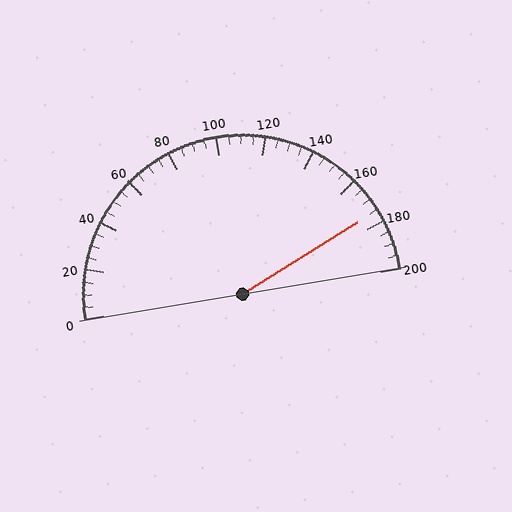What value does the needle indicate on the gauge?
The needle indicates approximately 175.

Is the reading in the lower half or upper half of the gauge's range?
The reading is in the upper half of the range (0 to 200).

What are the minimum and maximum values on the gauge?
The gauge ranges from 0 to 200.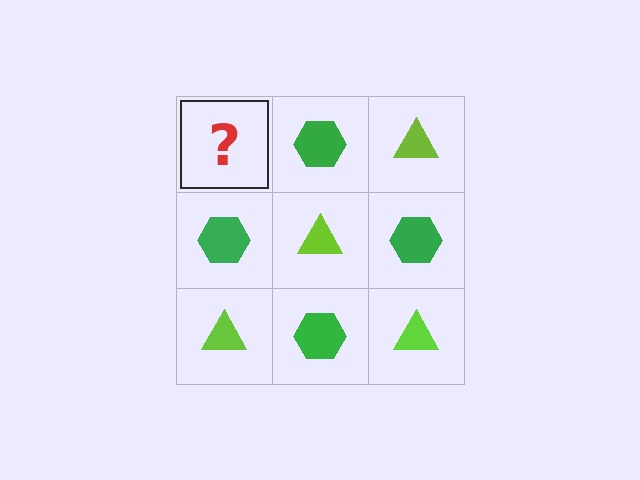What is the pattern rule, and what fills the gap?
The rule is that it alternates lime triangle and green hexagon in a checkerboard pattern. The gap should be filled with a lime triangle.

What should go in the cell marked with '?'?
The missing cell should contain a lime triangle.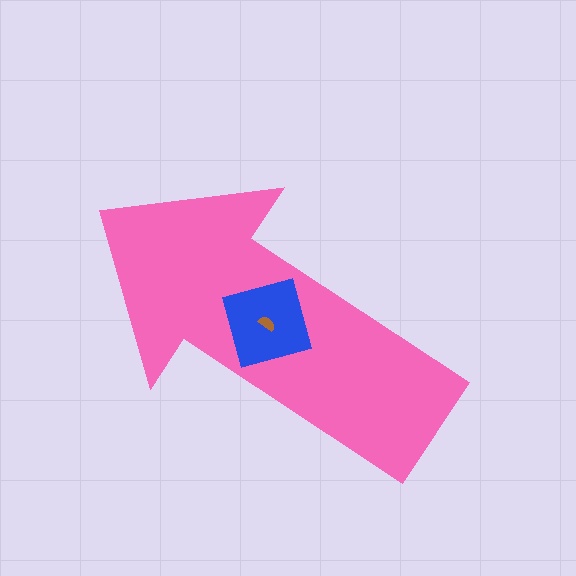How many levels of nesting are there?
3.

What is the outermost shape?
The pink arrow.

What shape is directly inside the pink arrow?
The blue square.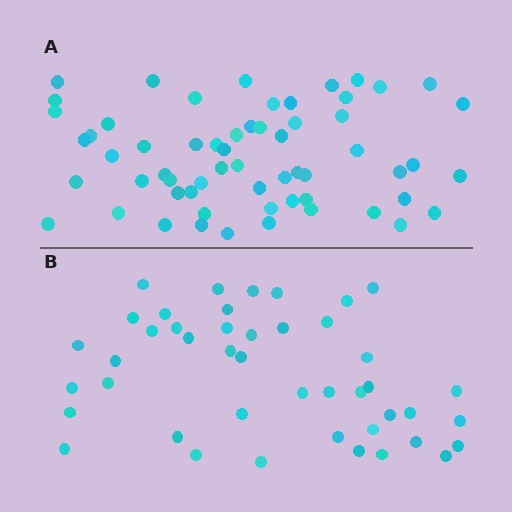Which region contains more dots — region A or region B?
Region A (the top region) has more dots.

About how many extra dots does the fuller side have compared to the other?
Region A has approximately 15 more dots than region B.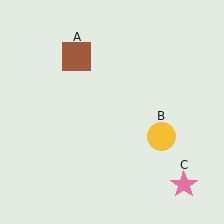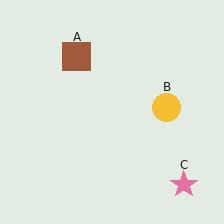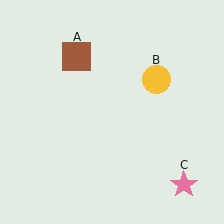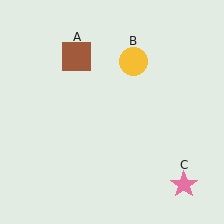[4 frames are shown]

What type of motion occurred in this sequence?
The yellow circle (object B) rotated counterclockwise around the center of the scene.